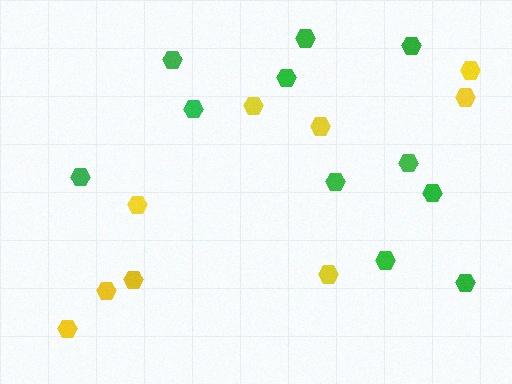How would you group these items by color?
There are 2 groups: one group of green hexagons (11) and one group of yellow hexagons (9).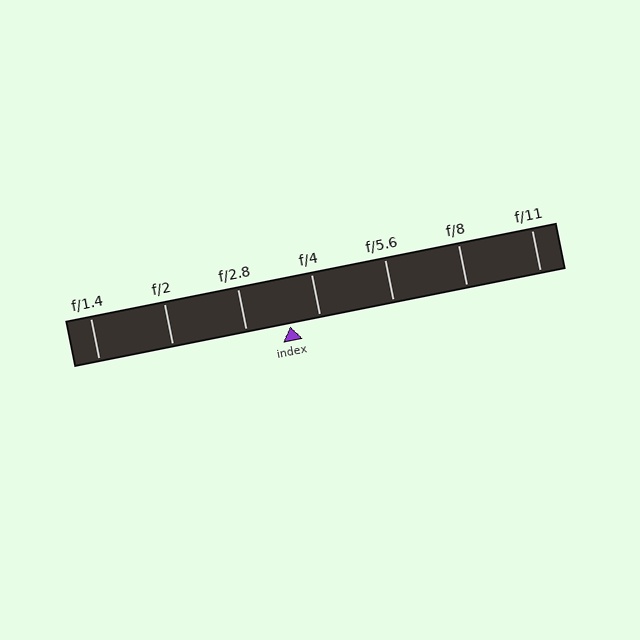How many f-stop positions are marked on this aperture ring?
There are 7 f-stop positions marked.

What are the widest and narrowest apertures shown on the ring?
The widest aperture shown is f/1.4 and the narrowest is f/11.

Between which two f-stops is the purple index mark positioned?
The index mark is between f/2.8 and f/4.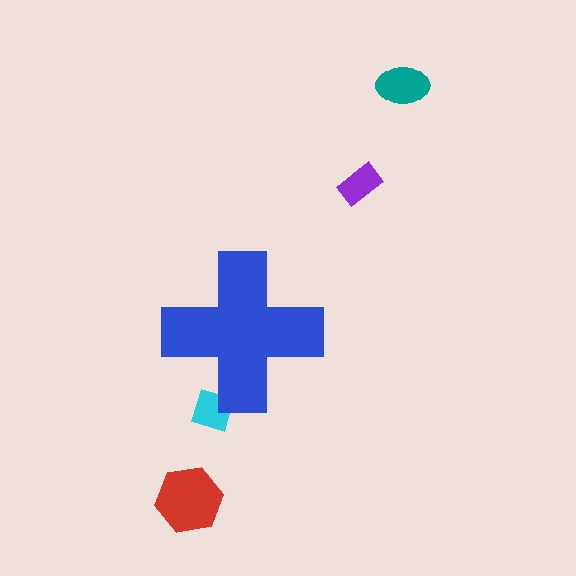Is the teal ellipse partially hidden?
No, the teal ellipse is fully visible.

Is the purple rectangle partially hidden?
No, the purple rectangle is fully visible.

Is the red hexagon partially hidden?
No, the red hexagon is fully visible.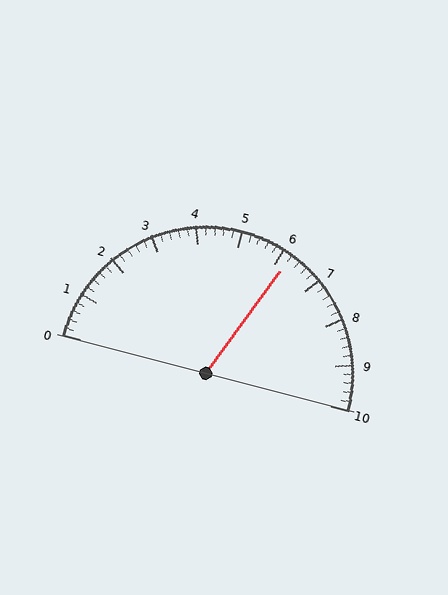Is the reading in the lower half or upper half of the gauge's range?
The reading is in the upper half of the range (0 to 10).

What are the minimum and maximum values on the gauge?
The gauge ranges from 0 to 10.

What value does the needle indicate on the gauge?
The needle indicates approximately 6.2.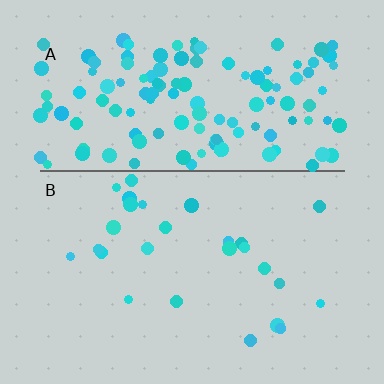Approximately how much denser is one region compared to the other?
Approximately 5.1× — region A over region B.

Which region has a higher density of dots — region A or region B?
A (the top).